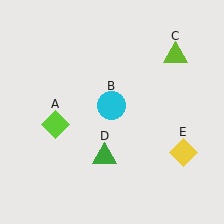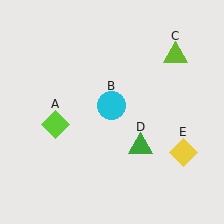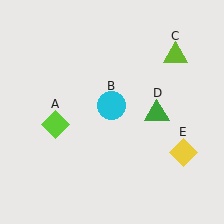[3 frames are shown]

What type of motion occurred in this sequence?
The green triangle (object D) rotated counterclockwise around the center of the scene.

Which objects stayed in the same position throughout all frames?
Lime diamond (object A) and cyan circle (object B) and lime triangle (object C) and yellow diamond (object E) remained stationary.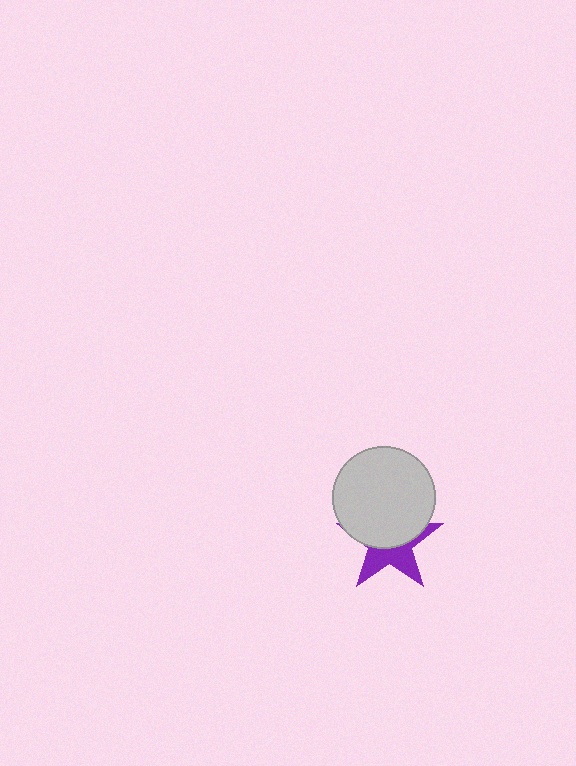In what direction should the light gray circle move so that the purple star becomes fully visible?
The light gray circle should move up. That is the shortest direction to clear the overlap and leave the purple star fully visible.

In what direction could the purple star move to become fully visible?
The purple star could move down. That would shift it out from behind the light gray circle entirely.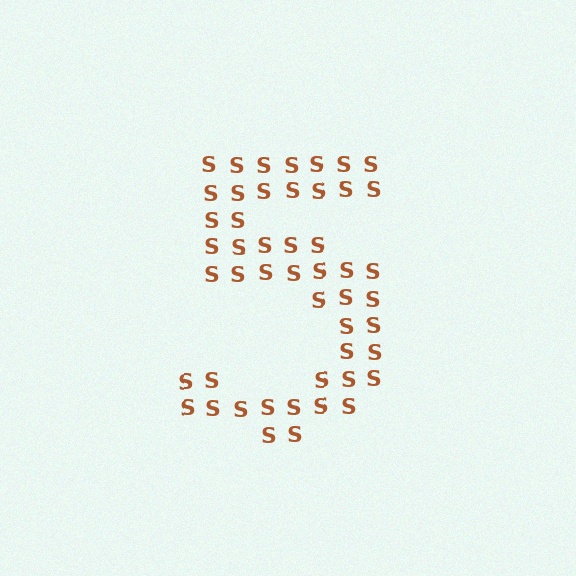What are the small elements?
The small elements are letter S's.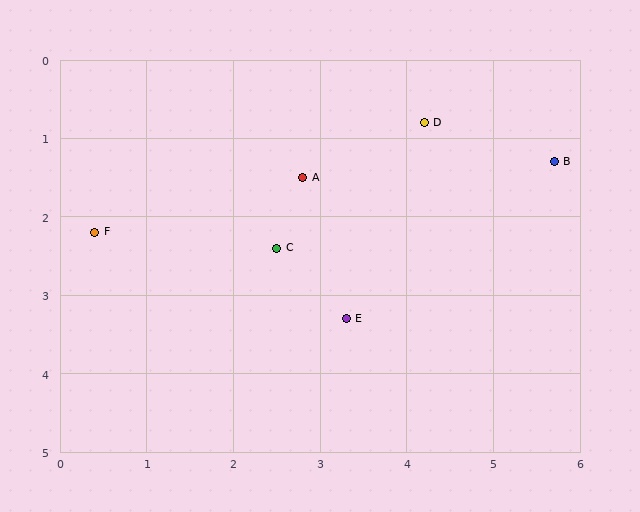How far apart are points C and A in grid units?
Points C and A are about 0.9 grid units apart.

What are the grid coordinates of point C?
Point C is at approximately (2.5, 2.4).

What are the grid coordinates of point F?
Point F is at approximately (0.4, 2.2).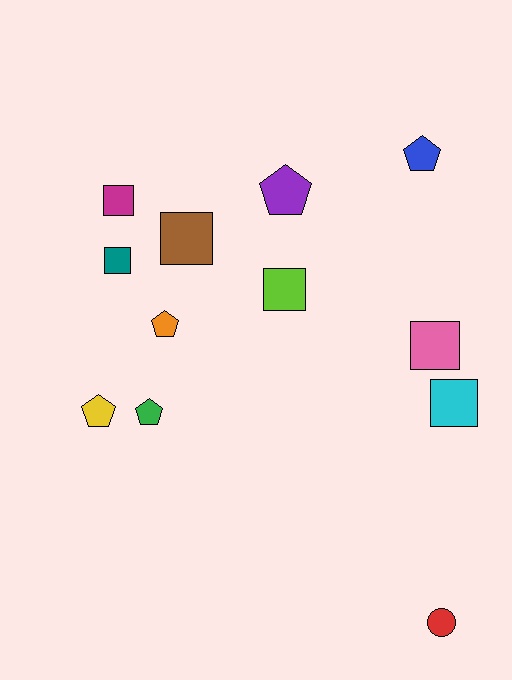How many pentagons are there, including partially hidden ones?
There are 5 pentagons.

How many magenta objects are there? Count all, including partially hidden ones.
There is 1 magenta object.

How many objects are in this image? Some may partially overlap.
There are 12 objects.